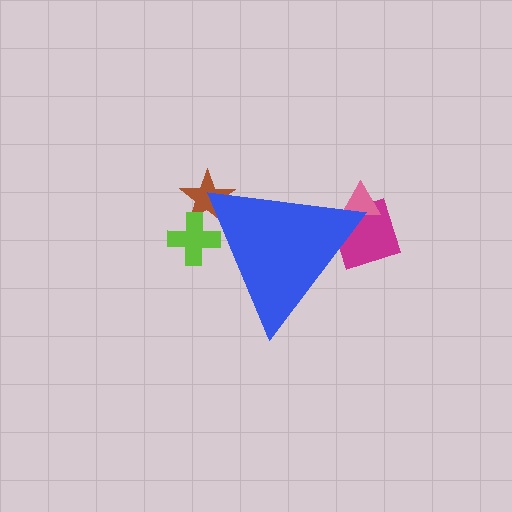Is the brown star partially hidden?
Yes, the brown star is partially hidden behind the blue triangle.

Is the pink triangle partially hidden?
Yes, the pink triangle is partially hidden behind the blue triangle.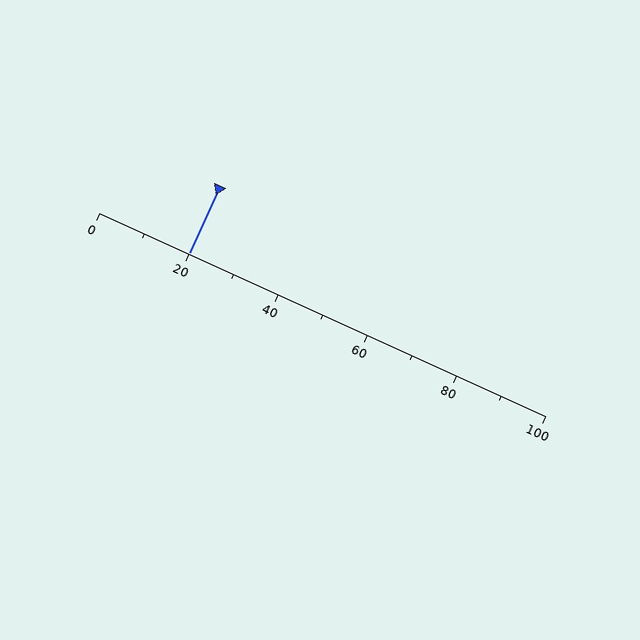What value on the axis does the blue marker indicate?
The marker indicates approximately 20.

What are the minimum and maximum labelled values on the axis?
The axis runs from 0 to 100.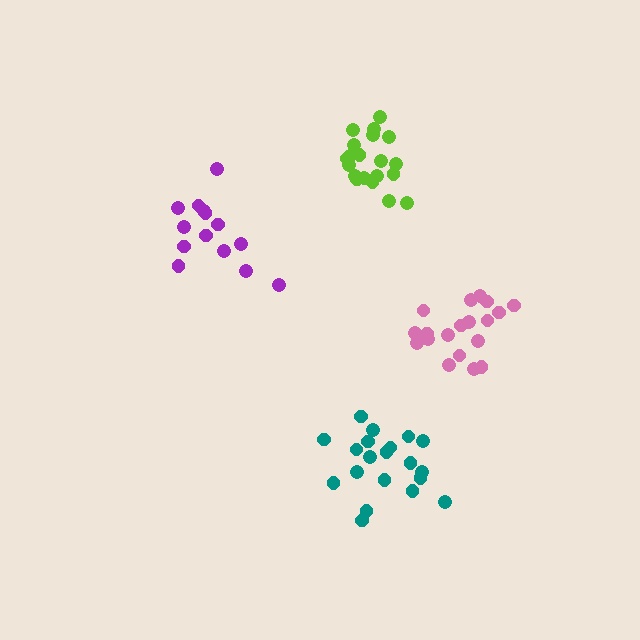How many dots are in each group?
Group 1: 14 dots, Group 2: 19 dots, Group 3: 20 dots, Group 4: 20 dots (73 total).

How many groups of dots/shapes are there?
There are 4 groups.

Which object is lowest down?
The teal cluster is bottommost.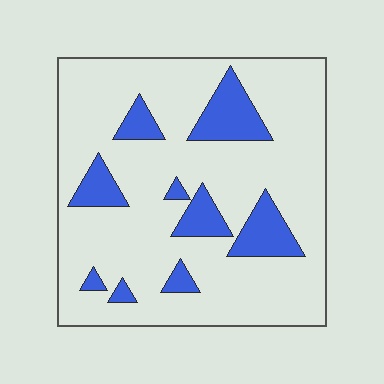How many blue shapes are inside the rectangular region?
9.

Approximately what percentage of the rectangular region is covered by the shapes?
Approximately 20%.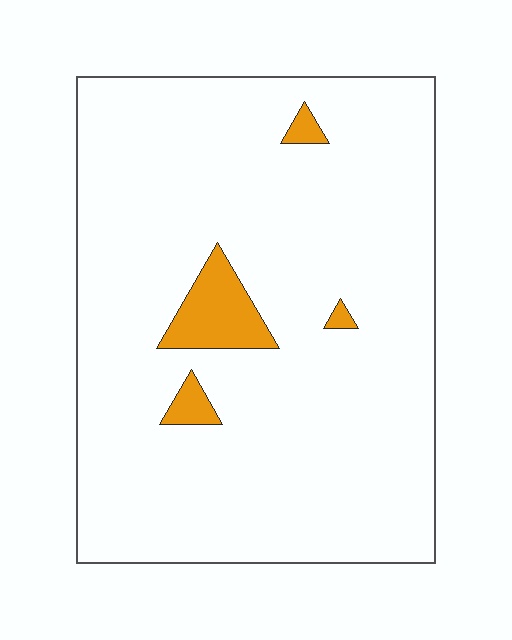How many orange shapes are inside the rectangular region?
4.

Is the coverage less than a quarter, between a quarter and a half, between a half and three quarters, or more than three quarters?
Less than a quarter.